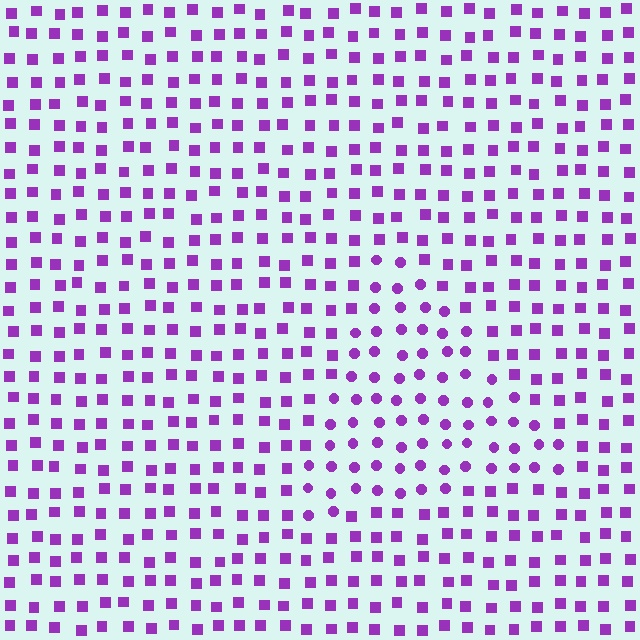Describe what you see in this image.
The image is filled with small purple elements arranged in a uniform grid. A triangle-shaped region contains circles, while the surrounding area contains squares. The boundary is defined purely by the change in element shape.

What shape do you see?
I see a triangle.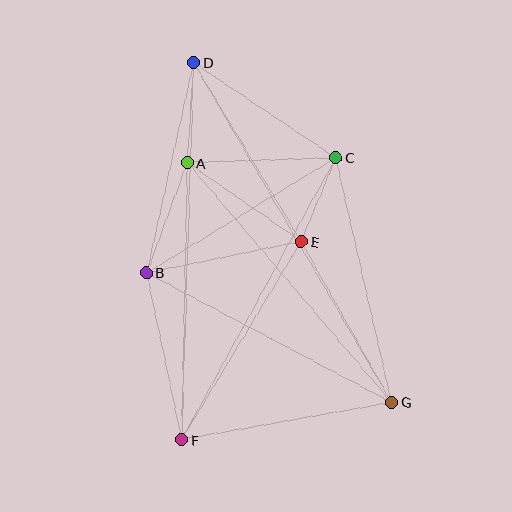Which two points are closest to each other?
Points C and E are closest to each other.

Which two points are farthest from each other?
Points D and G are farthest from each other.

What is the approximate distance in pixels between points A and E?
The distance between A and E is approximately 139 pixels.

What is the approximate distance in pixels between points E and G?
The distance between E and G is approximately 184 pixels.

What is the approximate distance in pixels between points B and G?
The distance between B and G is approximately 277 pixels.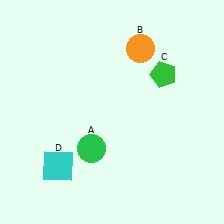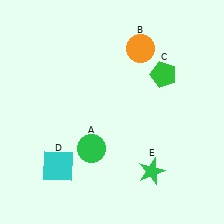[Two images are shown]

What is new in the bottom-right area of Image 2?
A green star (E) was added in the bottom-right area of Image 2.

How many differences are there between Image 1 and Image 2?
There is 1 difference between the two images.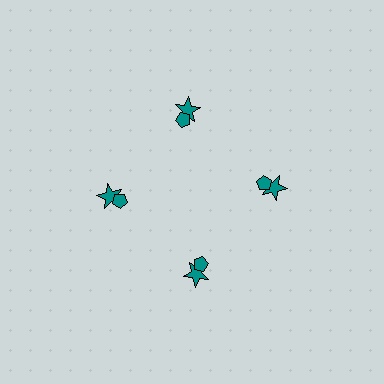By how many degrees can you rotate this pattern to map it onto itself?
The pattern maps onto itself every 90 degrees of rotation.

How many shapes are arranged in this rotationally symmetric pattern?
There are 8 shapes, arranged in 4 groups of 2.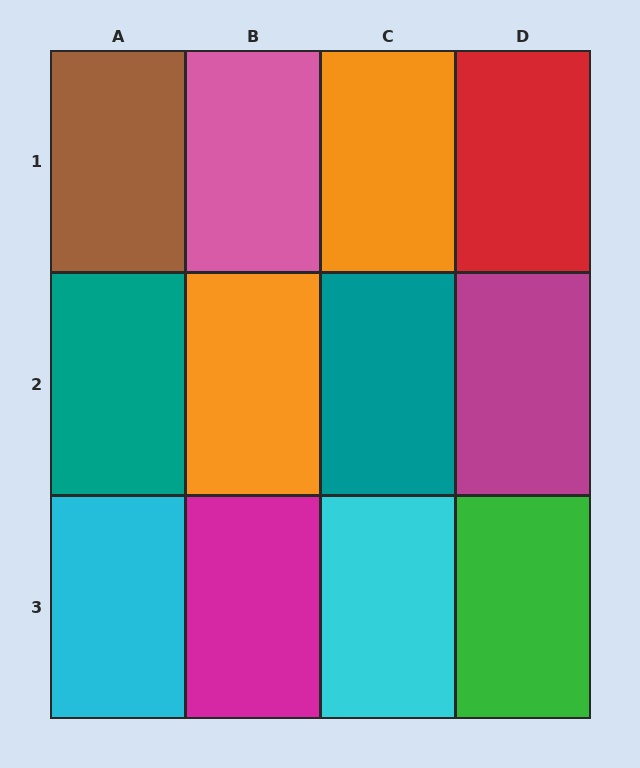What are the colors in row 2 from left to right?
Teal, orange, teal, magenta.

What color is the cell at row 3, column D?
Green.